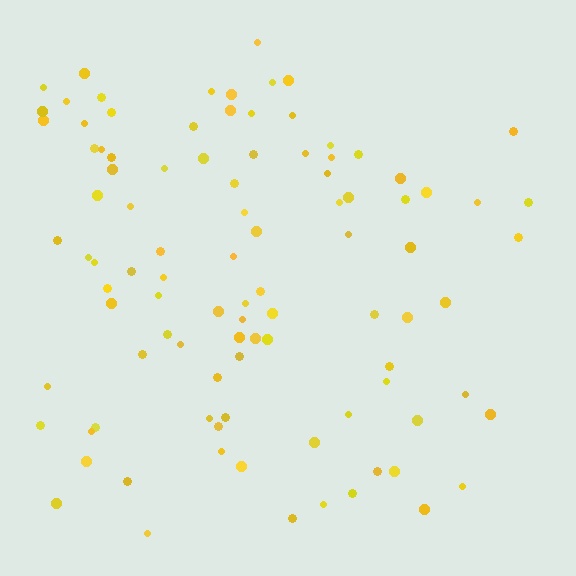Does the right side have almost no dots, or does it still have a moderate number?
Still a moderate number, just noticeably fewer than the left.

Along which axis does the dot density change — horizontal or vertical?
Horizontal.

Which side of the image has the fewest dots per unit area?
The right.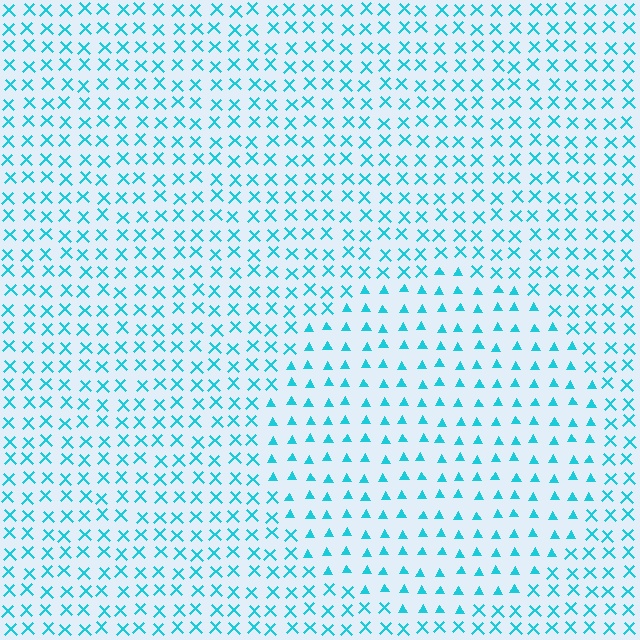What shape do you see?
I see a circle.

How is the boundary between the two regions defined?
The boundary is defined by a change in element shape: triangles inside vs. X marks outside. All elements share the same color and spacing.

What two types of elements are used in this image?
The image uses triangles inside the circle region and X marks outside it.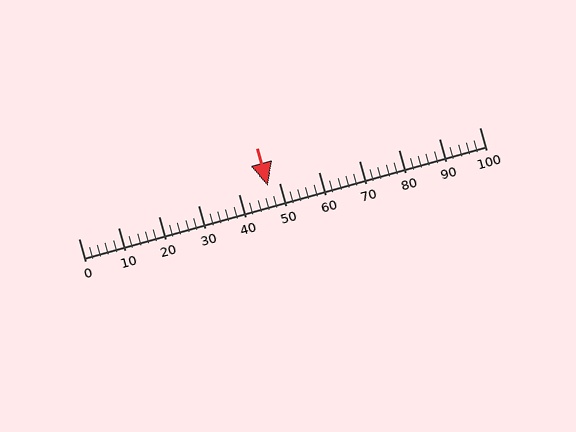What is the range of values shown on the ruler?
The ruler shows values from 0 to 100.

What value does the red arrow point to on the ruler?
The red arrow points to approximately 47.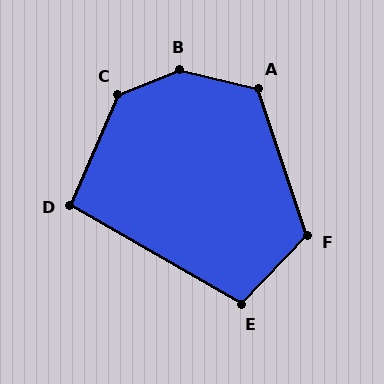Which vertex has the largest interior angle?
B, at approximately 145 degrees.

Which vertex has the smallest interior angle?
D, at approximately 97 degrees.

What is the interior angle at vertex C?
Approximately 135 degrees (obtuse).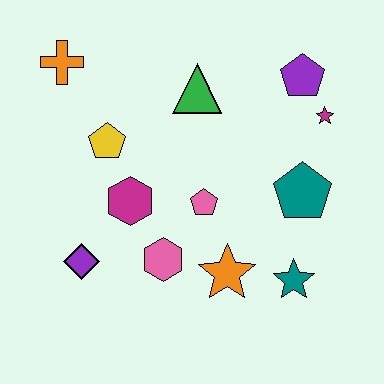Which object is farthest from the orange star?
The orange cross is farthest from the orange star.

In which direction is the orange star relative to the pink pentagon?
The orange star is below the pink pentagon.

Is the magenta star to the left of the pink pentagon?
No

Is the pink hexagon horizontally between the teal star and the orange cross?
Yes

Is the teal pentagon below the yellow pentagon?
Yes